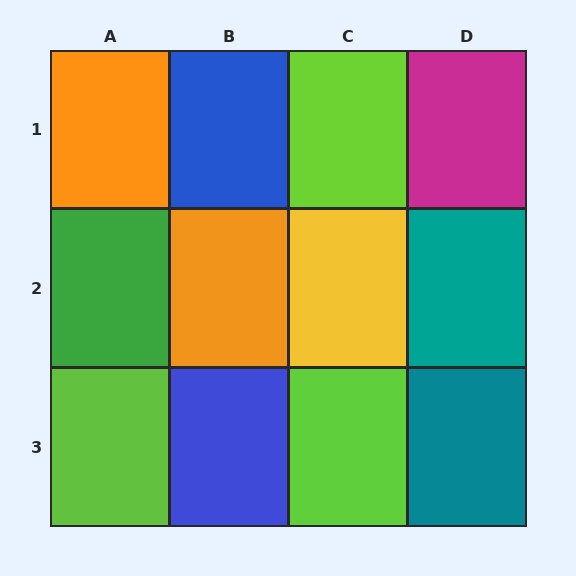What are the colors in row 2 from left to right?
Green, orange, yellow, teal.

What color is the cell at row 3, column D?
Teal.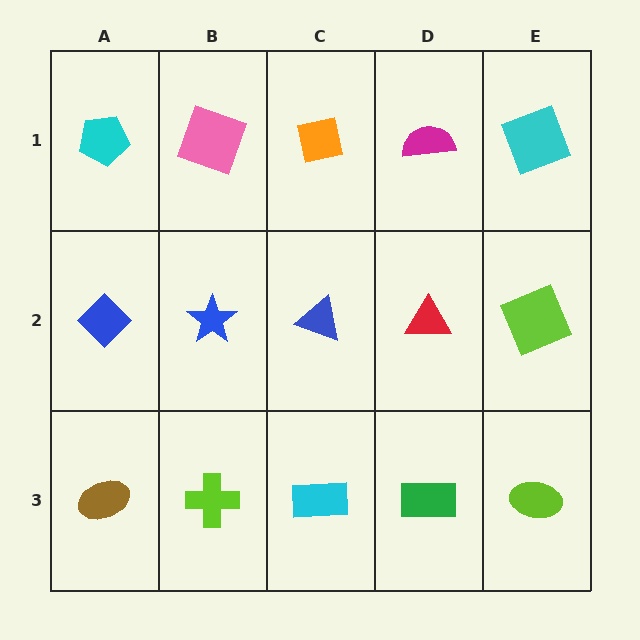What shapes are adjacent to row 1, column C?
A blue triangle (row 2, column C), a pink square (row 1, column B), a magenta semicircle (row 1, column D).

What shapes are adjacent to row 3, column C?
A blue triangle (row 2, column C), a lime cross (row 3, column B), a green rectangle (row 3, column D).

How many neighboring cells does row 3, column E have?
2.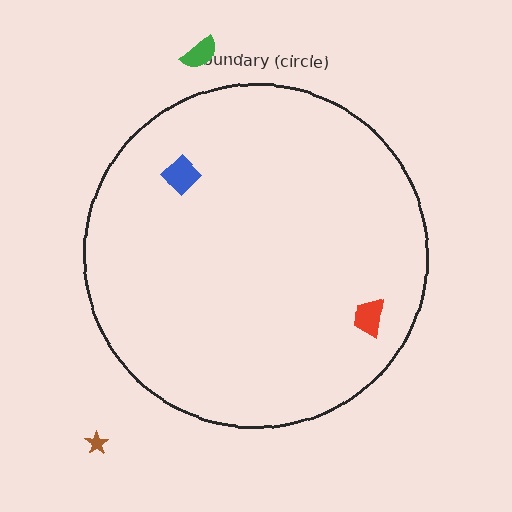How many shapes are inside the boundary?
2 inside, 2 outside.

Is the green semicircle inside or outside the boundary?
Outside.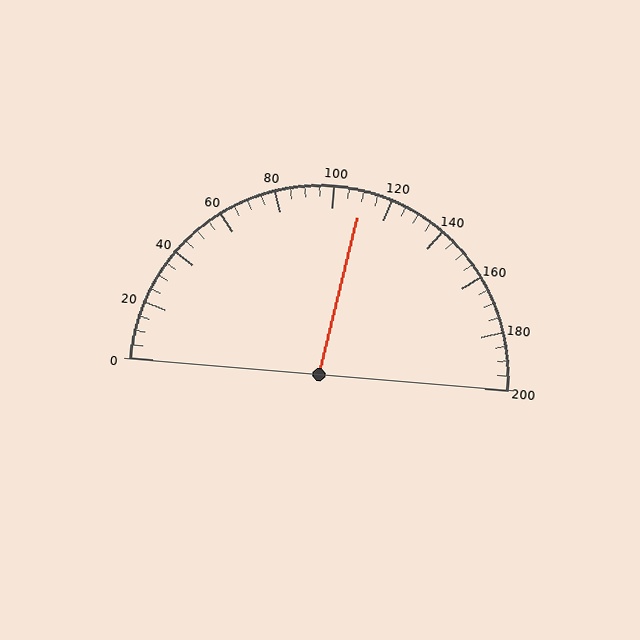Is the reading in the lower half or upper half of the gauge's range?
The reading is in the upper half of the range (0 to 200).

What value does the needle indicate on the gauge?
The needle indicates approximately 110.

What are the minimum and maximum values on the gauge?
The gauge ranges from 0 to 200.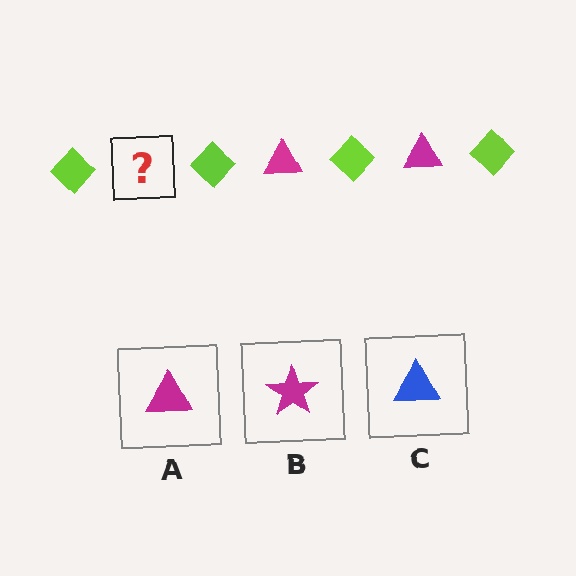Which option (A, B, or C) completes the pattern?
A.